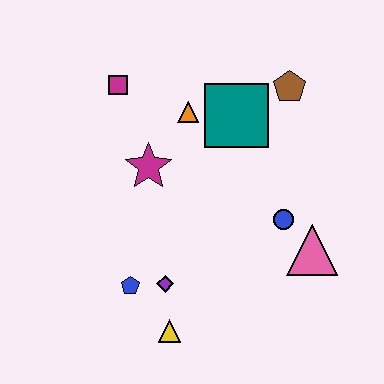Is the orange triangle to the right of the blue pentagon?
Yes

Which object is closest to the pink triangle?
The blue circle is closest to the pink triangle.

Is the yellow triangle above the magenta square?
No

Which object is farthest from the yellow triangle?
The brown pentagon is farthest from the yellow triangle.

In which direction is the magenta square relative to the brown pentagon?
The magenta square is to the left of the brown pentagon.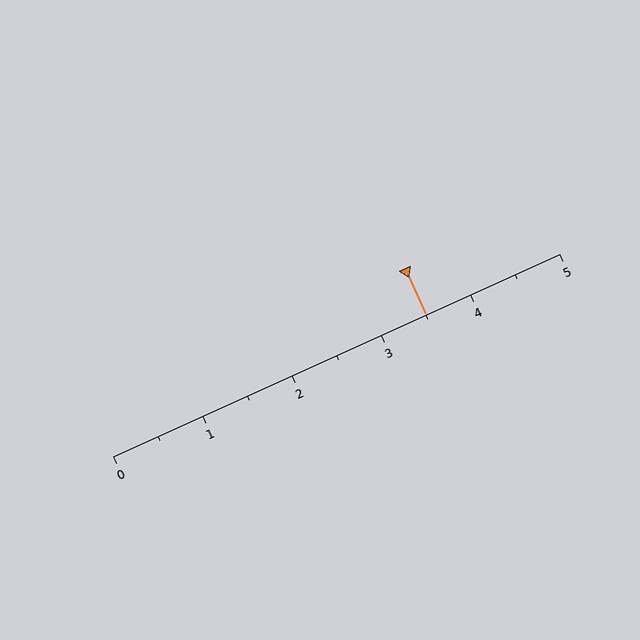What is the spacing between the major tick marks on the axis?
The major ticks are spaced 1 apart.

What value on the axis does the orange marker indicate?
The marker indicates approximately 3.5.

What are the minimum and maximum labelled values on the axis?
The axis runs from 0 to 5.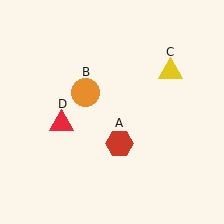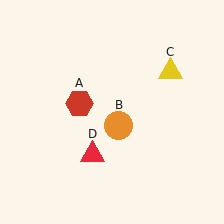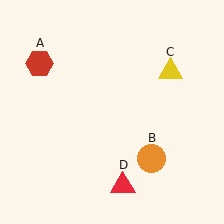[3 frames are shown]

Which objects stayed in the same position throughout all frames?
Yellow triangle (object C) remained stationary.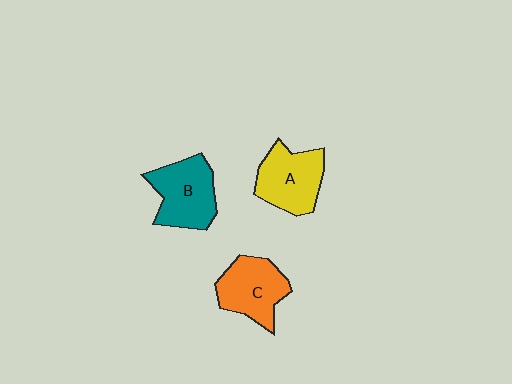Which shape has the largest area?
Shape B (teal).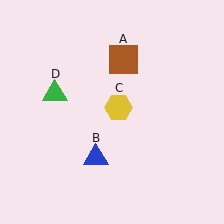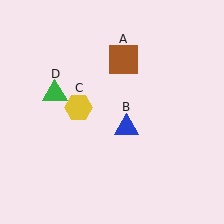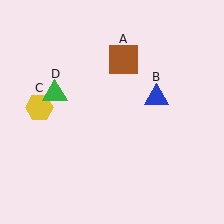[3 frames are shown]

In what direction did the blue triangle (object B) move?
The blue triangle (object B) moved up and to the right.